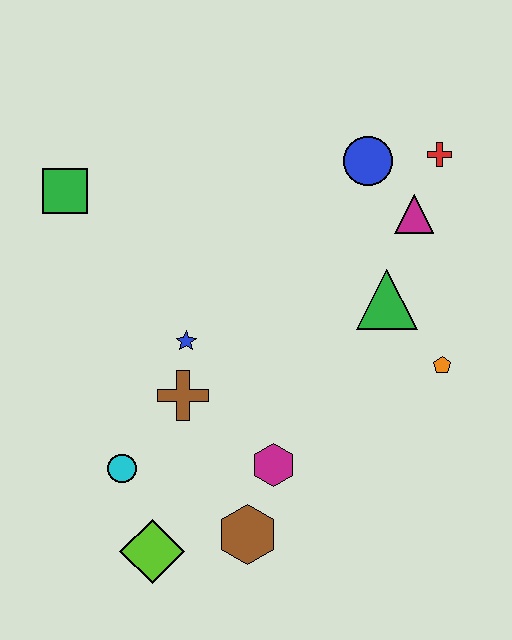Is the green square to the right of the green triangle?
No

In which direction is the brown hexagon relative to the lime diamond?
The brown hexagon is to the right of the lime diamond.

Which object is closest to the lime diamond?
The cyan circle is closest to the lime diamond.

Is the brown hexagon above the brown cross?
No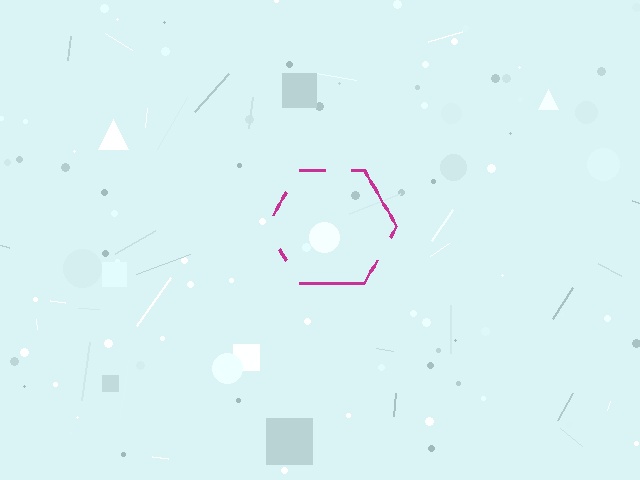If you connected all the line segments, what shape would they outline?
They would outline a hexagon.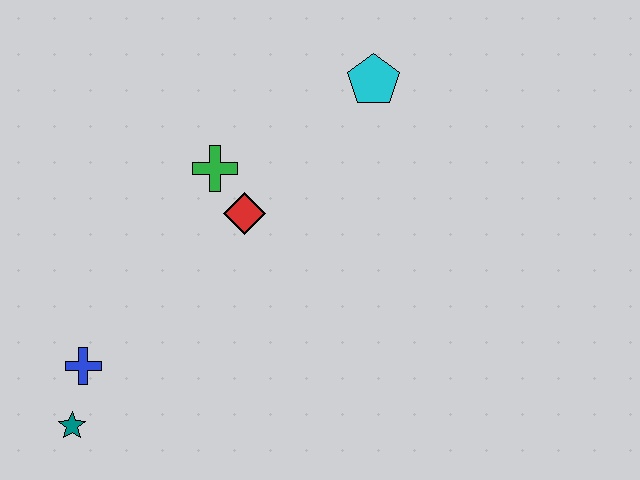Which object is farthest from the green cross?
The teal star is farthest from the green cross.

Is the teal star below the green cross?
Yes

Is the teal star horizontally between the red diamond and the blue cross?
No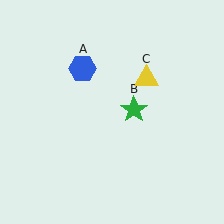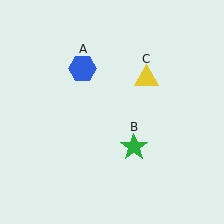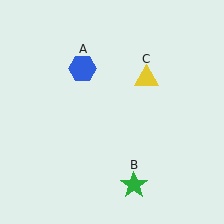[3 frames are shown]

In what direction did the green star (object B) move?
The green star (object B) moved down.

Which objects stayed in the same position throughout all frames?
Blue hexagon (object A) and yellow triangle (object C) remained stationary.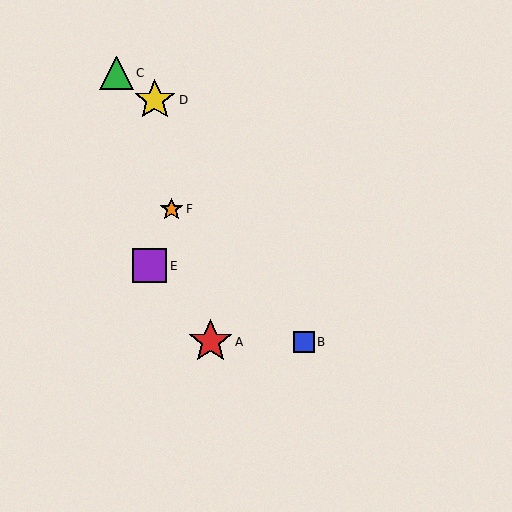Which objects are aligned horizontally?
Objects A, B are aligned horizontally.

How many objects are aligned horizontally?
2 objects (A, B) are aligned horizontally.